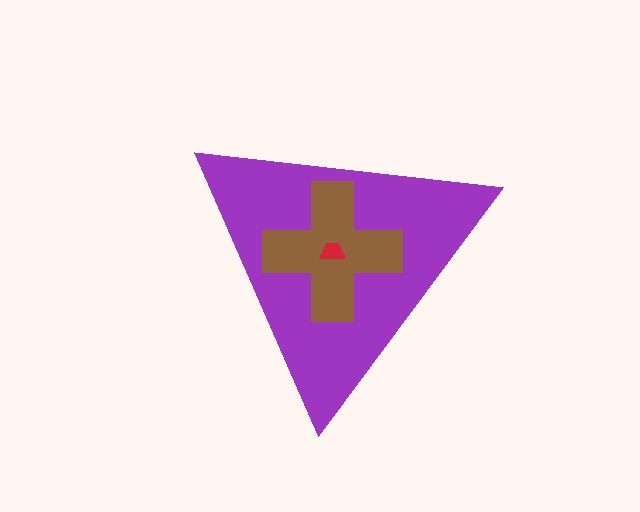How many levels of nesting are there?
3.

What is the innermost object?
The red trapezoid.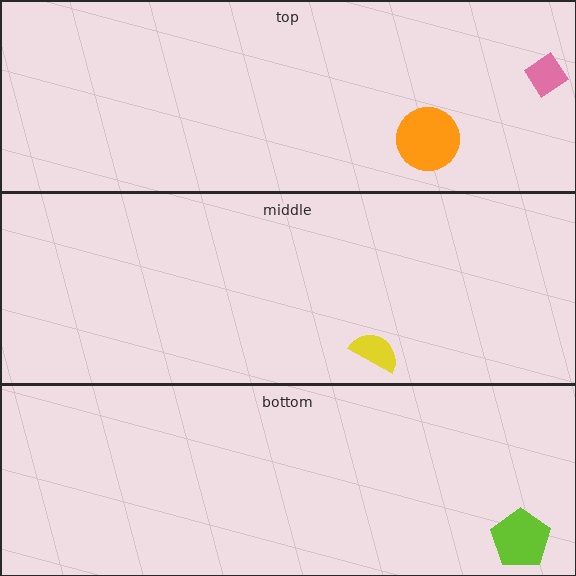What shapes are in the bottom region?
The lime pentagon.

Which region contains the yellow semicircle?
The middle region.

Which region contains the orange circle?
The top region.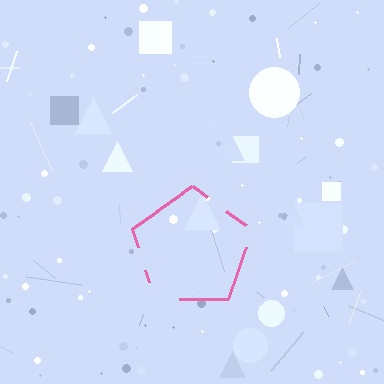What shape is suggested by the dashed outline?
The dashed outline suggests a pentagon.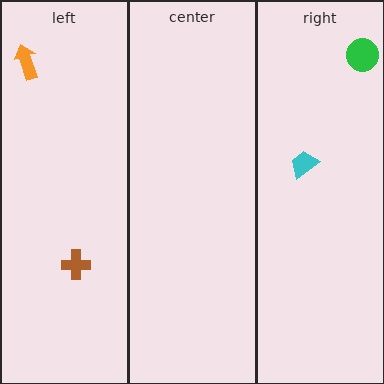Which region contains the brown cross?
The left region.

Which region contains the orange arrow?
The left region.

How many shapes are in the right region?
2.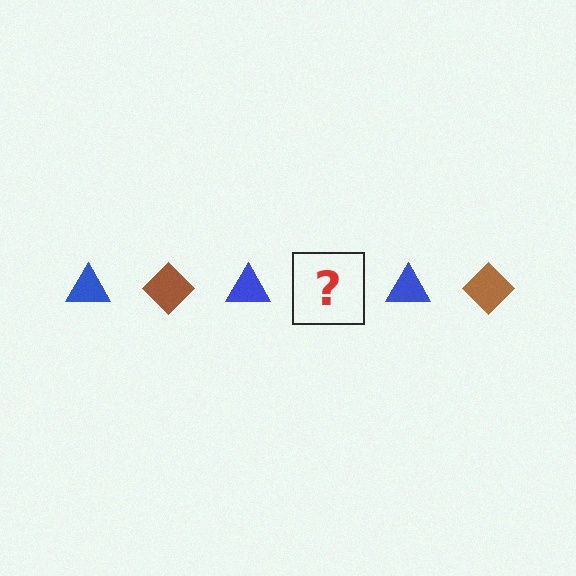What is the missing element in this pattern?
The missing element is a brown diamond.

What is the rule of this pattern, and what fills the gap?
The rule is that the pattern alternates between blue triangle and brown diamond. The gap should be filled with a brown diamond.